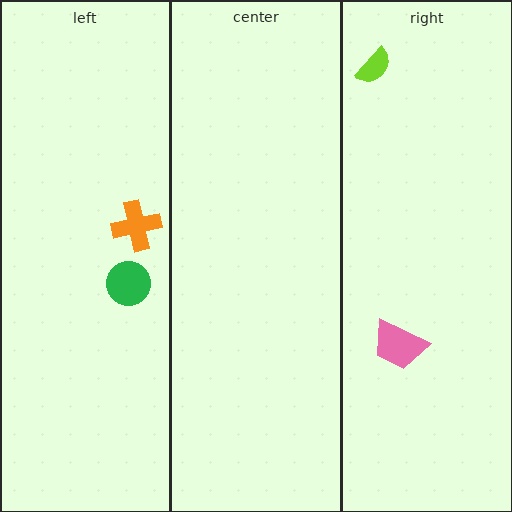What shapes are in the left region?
The orange cross, the green circle.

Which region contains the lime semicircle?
The right region.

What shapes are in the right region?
The lime semicircle, the pink trapezoid.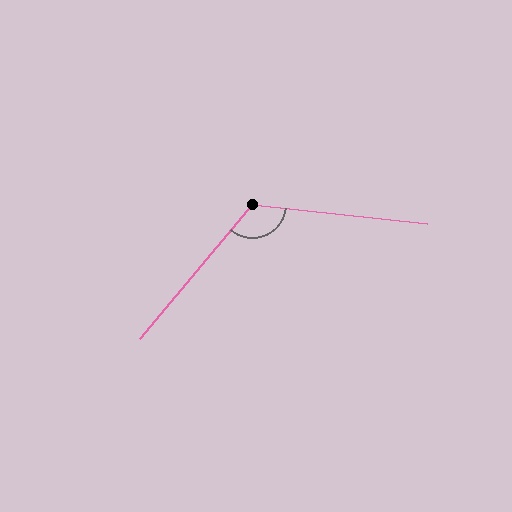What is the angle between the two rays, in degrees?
Approximately 124 degrees.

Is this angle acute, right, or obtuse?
It is obtuse.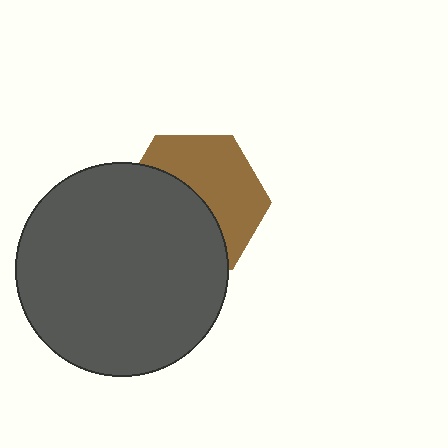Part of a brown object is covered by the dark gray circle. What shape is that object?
It is a hexagon.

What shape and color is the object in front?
The object in front is a dark gray circle.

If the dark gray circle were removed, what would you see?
You would see the complete brown hexagon.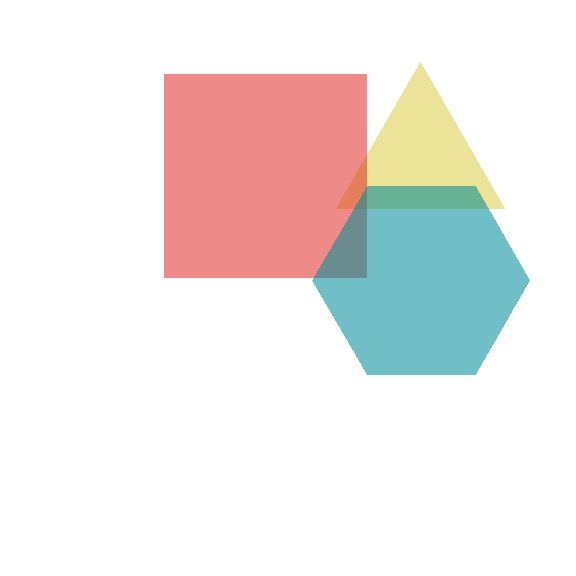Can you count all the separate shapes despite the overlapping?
Yes, there are 3 separate shapes.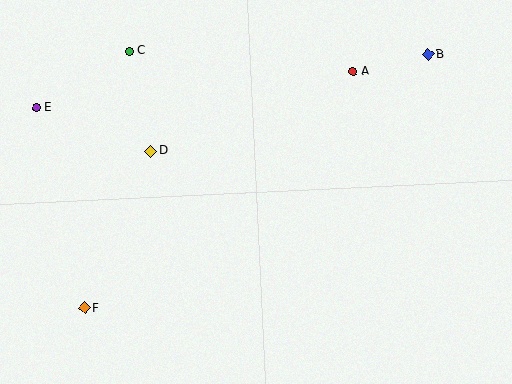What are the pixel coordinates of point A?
Point A is at (353, 72).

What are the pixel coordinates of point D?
Point D is at (151, 151).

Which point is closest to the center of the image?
Point D at (151, 151) is closest to the center.